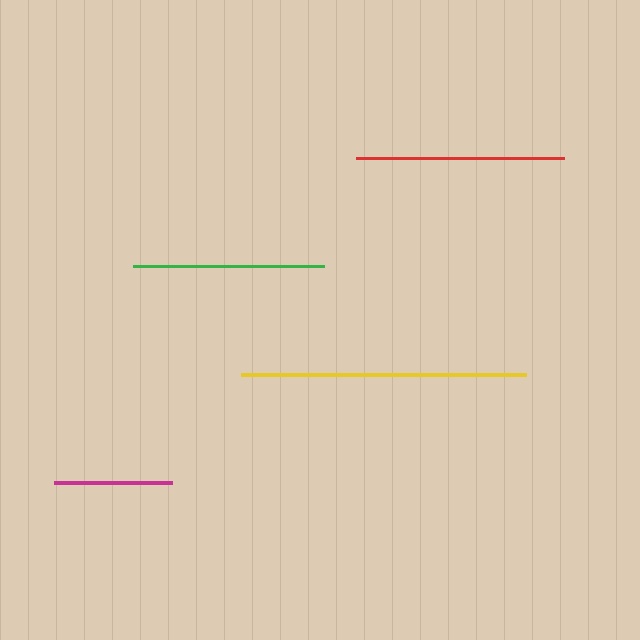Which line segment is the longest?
The yellow line is the longest at approximately 285 pixels.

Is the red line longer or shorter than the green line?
The red line is longer than the green line.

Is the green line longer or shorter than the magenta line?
The green line is longer than the magenta line.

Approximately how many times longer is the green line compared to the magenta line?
The green line is approximately 1.6 times the length of the magenta line.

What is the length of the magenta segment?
The magenta segment is approximately 117 pixels long.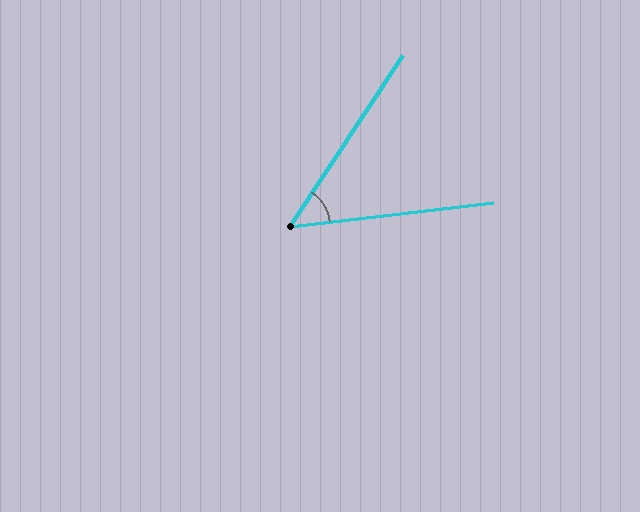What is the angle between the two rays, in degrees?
Approximately 50 degrees.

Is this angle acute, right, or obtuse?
It is acute.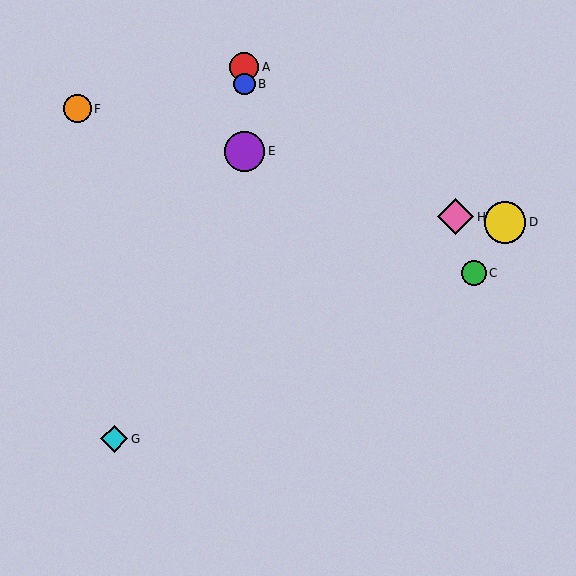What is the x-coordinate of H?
Object H is at x≈456.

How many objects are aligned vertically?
3 objects (A, B, E) are aligned vertically.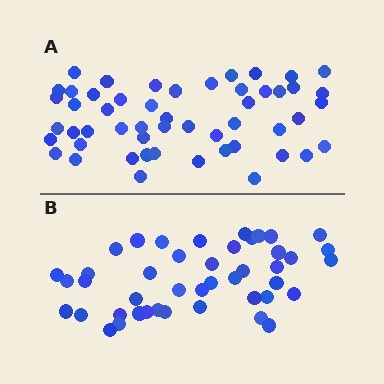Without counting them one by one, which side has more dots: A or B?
Region A (the top region) has more dots.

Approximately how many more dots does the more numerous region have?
Region A has roughly 8 or so more dots than region B.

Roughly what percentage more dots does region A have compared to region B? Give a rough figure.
About 20% more.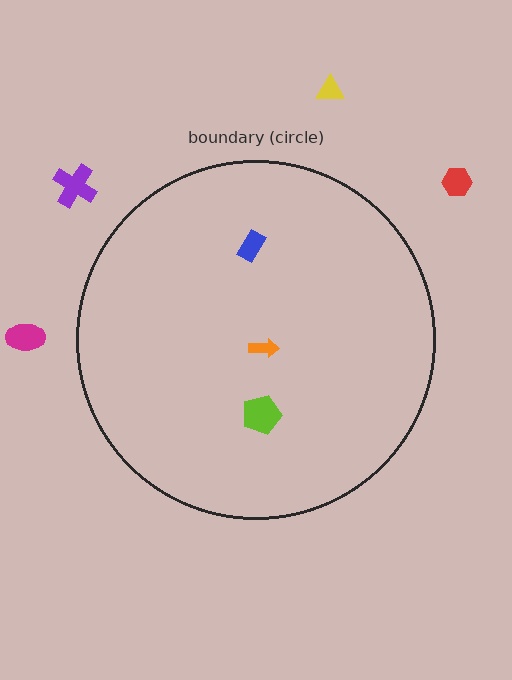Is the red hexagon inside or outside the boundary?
Outside.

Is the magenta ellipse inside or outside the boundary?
Outside.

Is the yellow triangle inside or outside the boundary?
Outside.